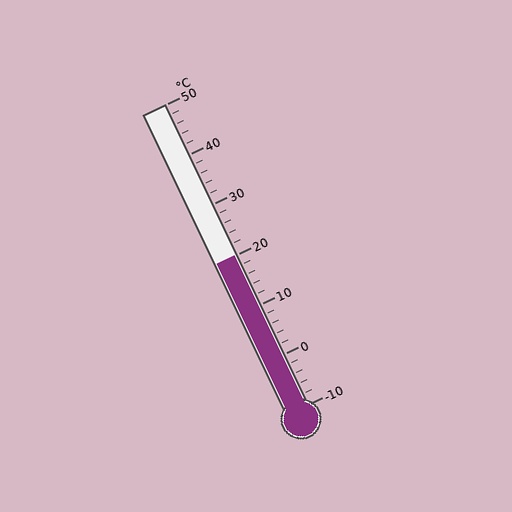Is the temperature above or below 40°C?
The temperature is below 40°C.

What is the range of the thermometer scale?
The thermometer scale ranges from -10°C to 50°C.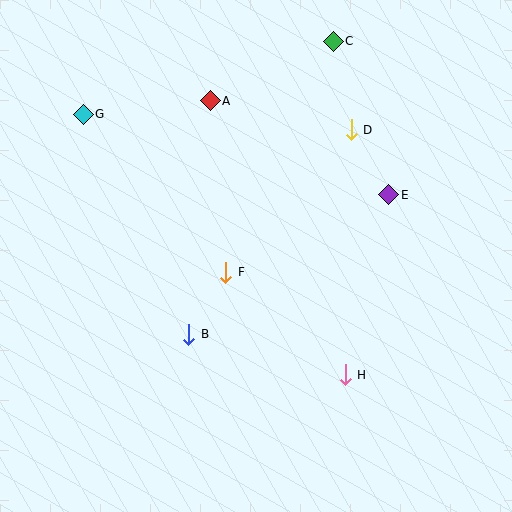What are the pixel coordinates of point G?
Point G is at (83, 114).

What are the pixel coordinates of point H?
Point H is at (345, 375).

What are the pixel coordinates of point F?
Point F is at (226, 272).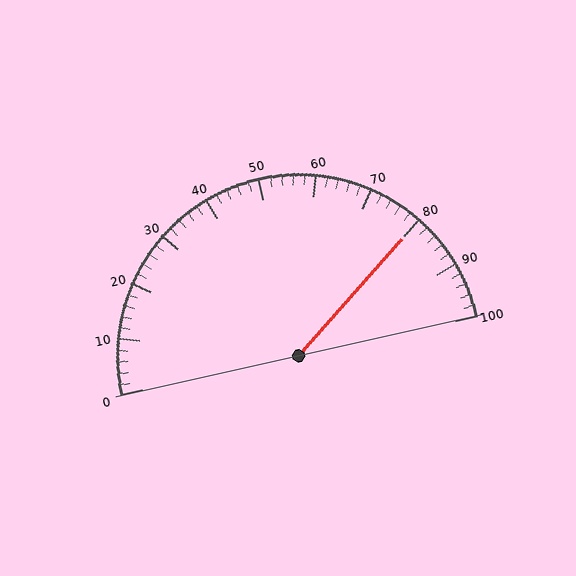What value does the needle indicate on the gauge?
The needle indicates approximately 80.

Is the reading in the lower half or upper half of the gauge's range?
The reading is in the upper half of the range (0 to 100).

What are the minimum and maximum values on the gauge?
The gauge ranges from 0 to 100.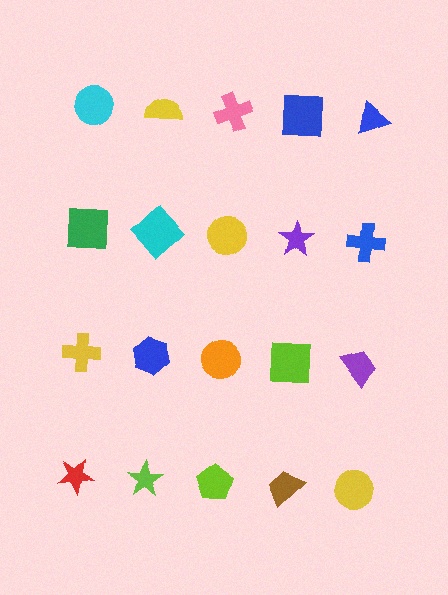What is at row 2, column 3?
A yellow circle.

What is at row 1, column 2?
A yellow semicircle.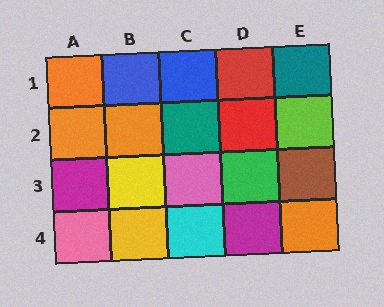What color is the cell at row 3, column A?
Magenta.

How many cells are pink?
2 cells are pink.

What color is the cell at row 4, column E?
Orange.